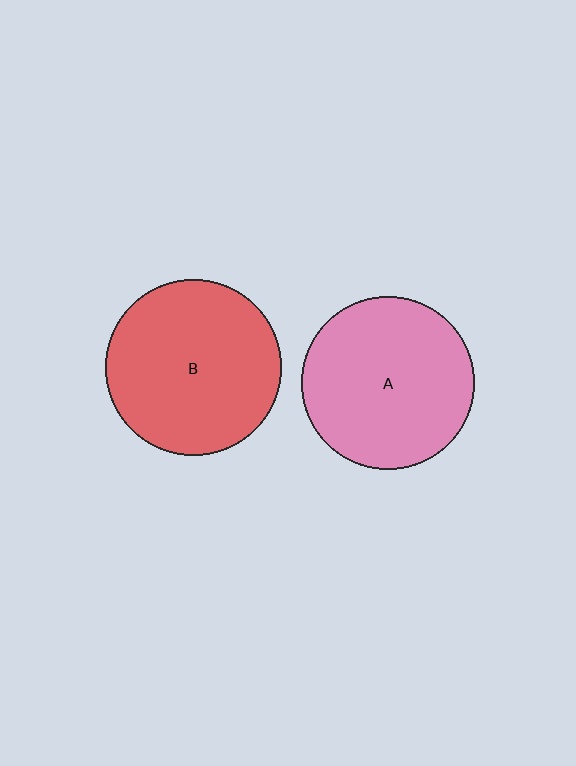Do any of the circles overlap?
No, none of the circles overlap.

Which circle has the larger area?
Circle B (red).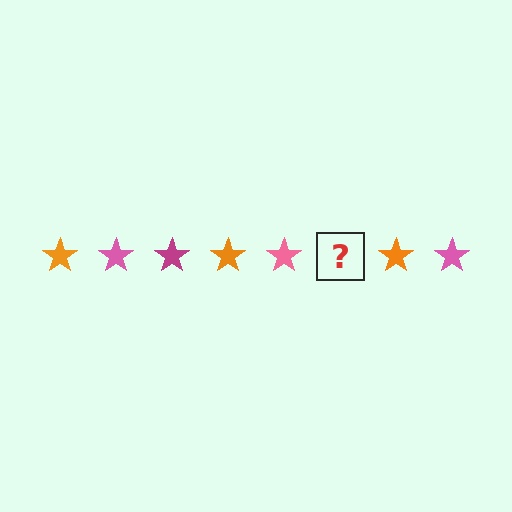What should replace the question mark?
The question mark should be replaced with a magenta star.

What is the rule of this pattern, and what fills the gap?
The rule is that the pattern cycles through orange, pink, magenta stars. The gap should be filled with a magenta star.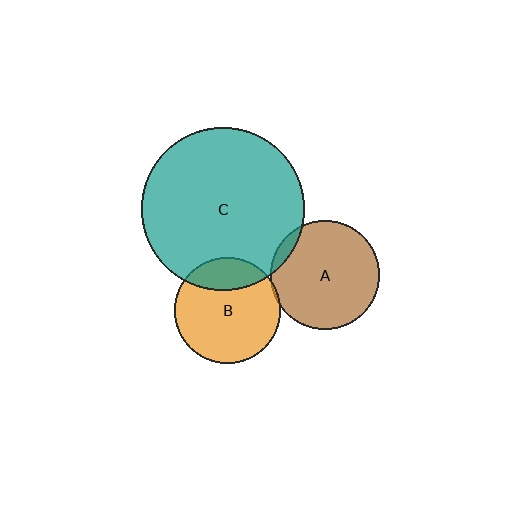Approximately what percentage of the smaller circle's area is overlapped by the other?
Approximately 5%.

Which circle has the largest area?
Circle C (teal).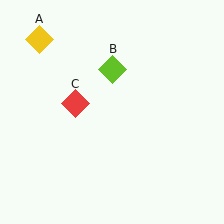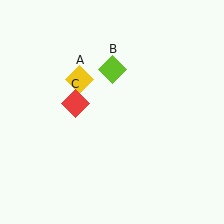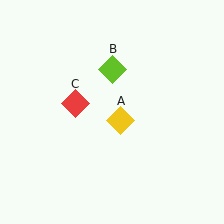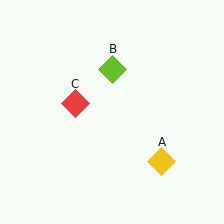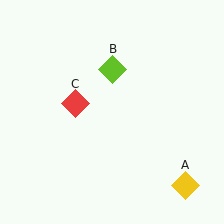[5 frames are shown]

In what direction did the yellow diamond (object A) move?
The yellow diamond (object A) moved down and to the right.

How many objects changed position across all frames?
1 object changed position: yellow diamond (object A).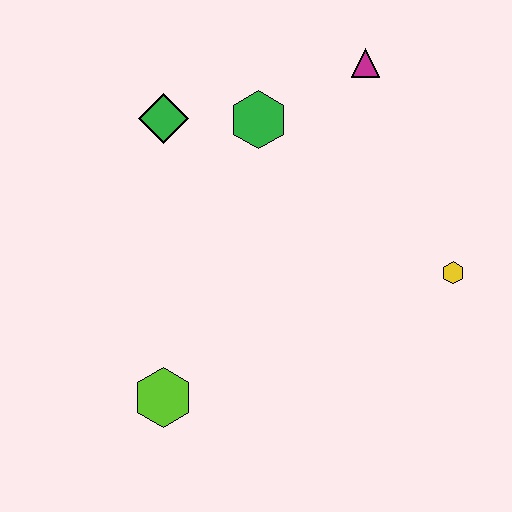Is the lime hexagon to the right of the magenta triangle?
No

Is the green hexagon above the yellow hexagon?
Yes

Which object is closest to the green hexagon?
The green diamond is closest to the green hexagon.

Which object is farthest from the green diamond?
The yellow hexagon is farthest from the green diamond.